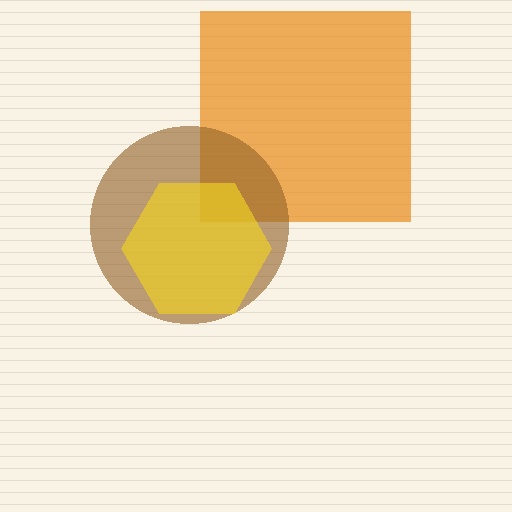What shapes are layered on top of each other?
The layered shapes are: an orange square, a brown circle, a yellow hexagon.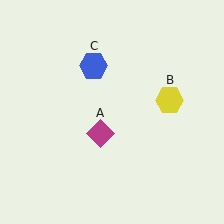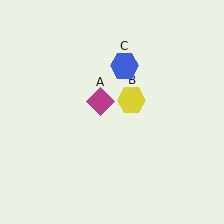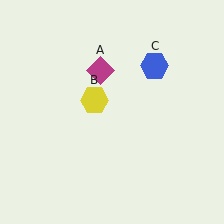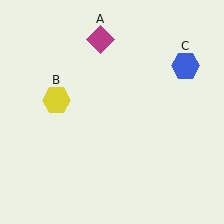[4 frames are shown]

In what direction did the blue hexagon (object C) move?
The blue hexagon (object C) moved right.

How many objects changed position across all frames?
3 objects changed position: magenta diamond (object A), yellow hexagon (object B), blue hexagon (object C).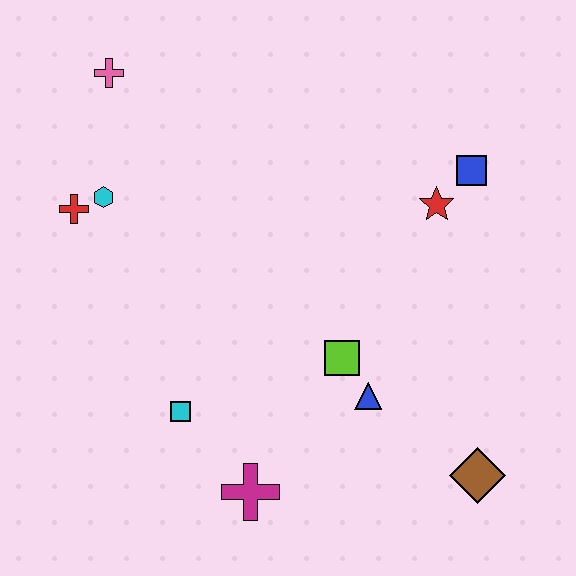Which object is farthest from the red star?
The red cross is farthest from the red star.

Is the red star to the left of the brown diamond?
Yes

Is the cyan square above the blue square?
No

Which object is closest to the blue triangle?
The lime square is closest to the blue triangle.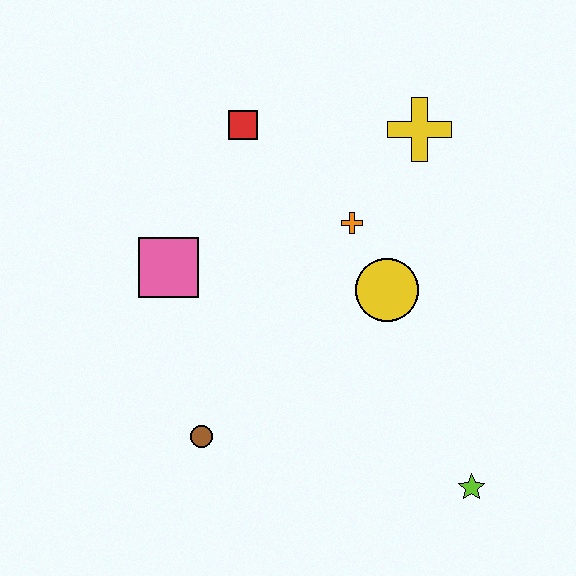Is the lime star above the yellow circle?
No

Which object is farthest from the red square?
The lime star is farthest from the red square.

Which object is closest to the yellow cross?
The orange cross is closest to the yellow cross.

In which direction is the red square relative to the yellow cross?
The red square is to the left of the yellow cross.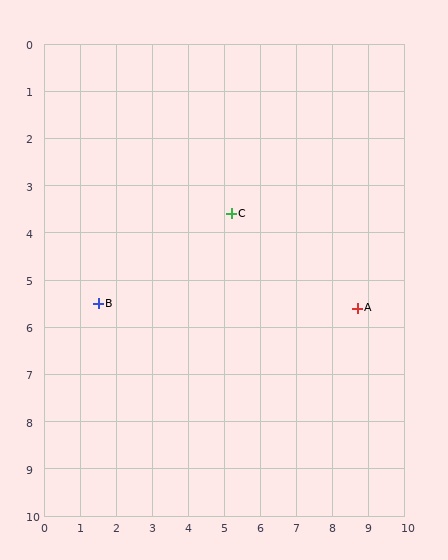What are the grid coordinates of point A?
Point A is at approximately (8.7, 5.6).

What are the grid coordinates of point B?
Point B is at approximately (1.5, 5.5).